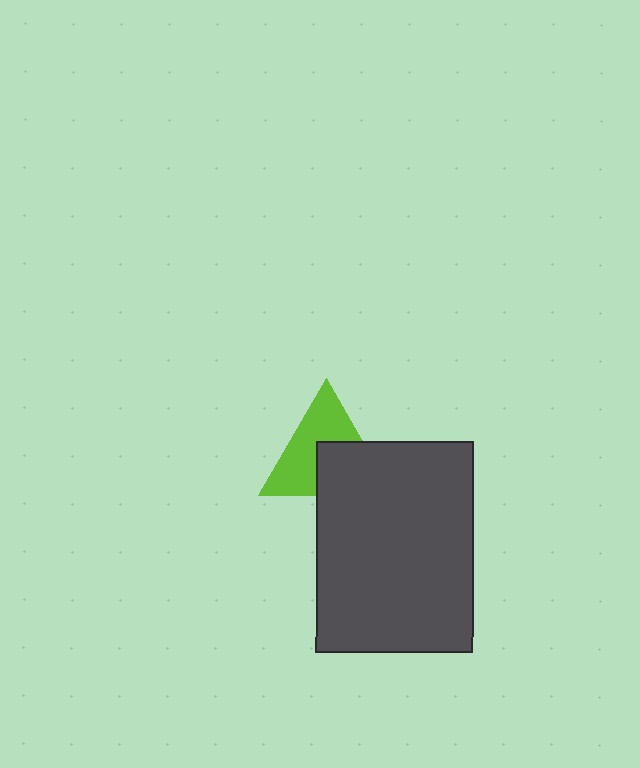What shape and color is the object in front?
The object in front is a dark gray rectangle.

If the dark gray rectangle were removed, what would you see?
You would see the complete lime triangle.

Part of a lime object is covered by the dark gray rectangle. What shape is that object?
It is a triangle.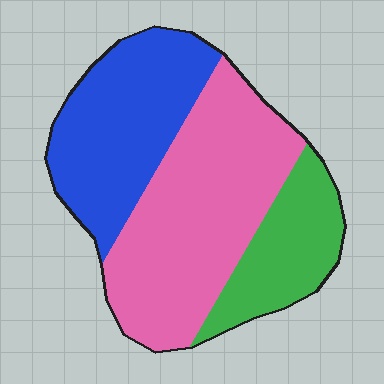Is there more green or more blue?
Blue.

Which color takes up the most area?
Pink, at roughly 45%.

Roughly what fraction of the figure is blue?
Blue covers roughly 35% of the figure.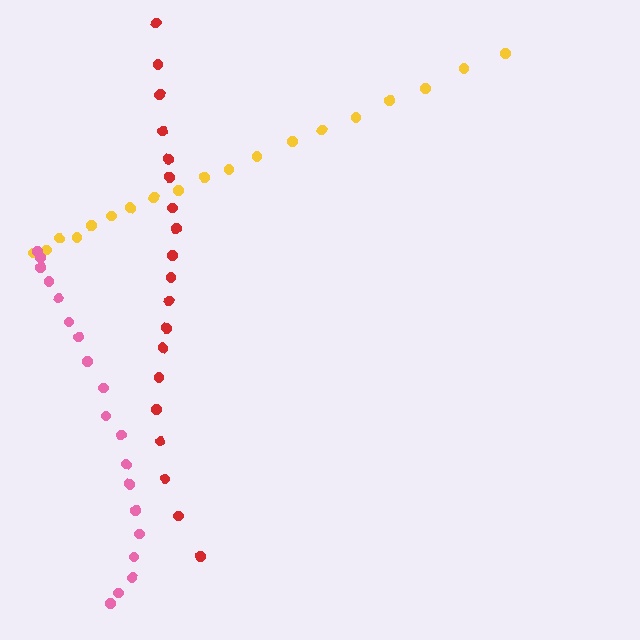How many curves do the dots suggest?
There are 3 distinct paths.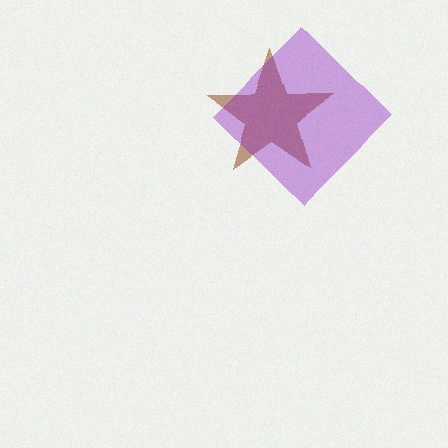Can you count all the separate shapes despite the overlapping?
Yes, there are 2 separate shapes.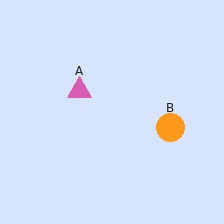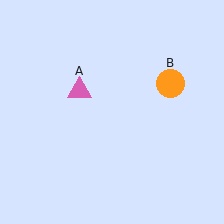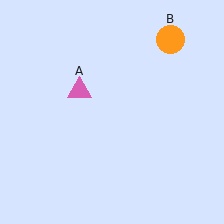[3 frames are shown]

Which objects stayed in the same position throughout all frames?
Pink triangle (object A) remained stationary.